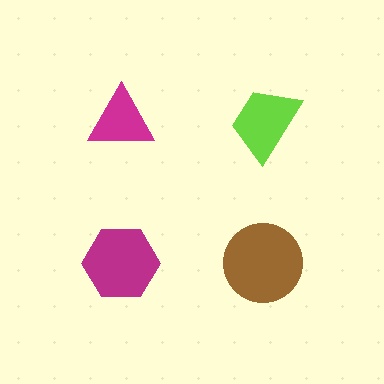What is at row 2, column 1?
A magenta hexagon.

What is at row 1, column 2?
A lime trapezoid.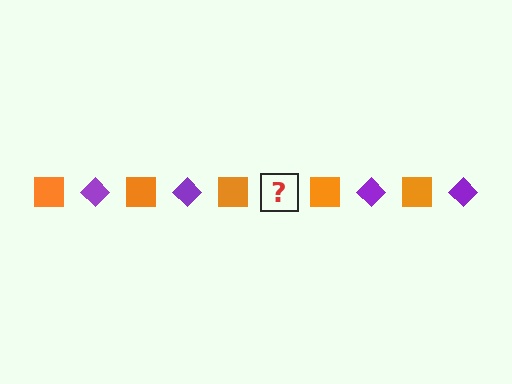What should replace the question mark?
The question mark should be replaced with a purple diamond.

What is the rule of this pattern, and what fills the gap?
The rule is that the pattern alternates between orange square and purple diamond. The gap should be filled with a purple diamond.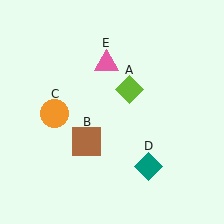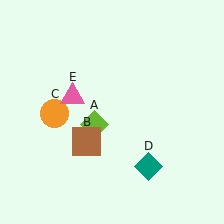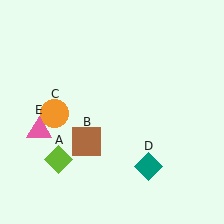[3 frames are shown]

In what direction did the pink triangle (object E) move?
The pink triangle (object E) moved down and to the left.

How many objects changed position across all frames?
2 objects changed position: lime diamond (object A), pink triangle (object E).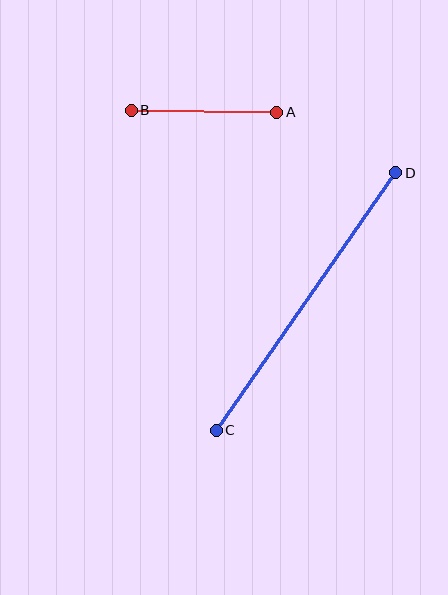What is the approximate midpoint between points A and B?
The midpoint is at approximately (204, 111) pixels.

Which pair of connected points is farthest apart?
Points C and D are farthest apart.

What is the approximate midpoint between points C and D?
The midpoint is at approximately (306, 302) pixels.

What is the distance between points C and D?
The distance is approximately 314 pixels.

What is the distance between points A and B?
The distance is approximately 146 pixels.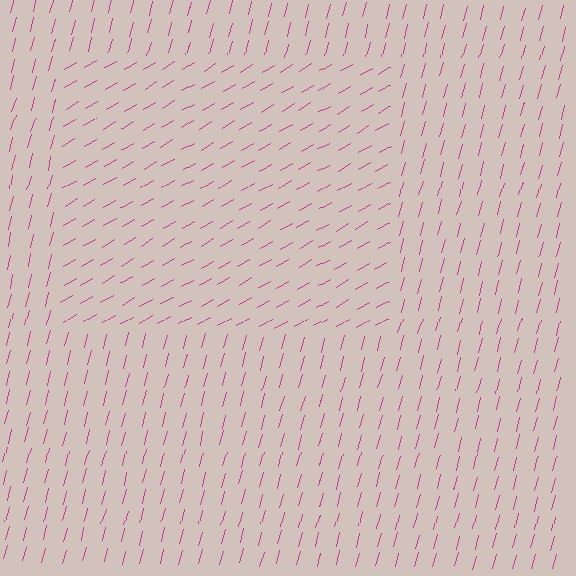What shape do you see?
I see a rectangle.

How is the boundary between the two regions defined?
The boundary is defined purely by a change in line orientation (approximately 45 degrees difference). All lines are the same color and thickness.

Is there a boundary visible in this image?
Yes, there is a texture boundary formed by a change in line orientation.